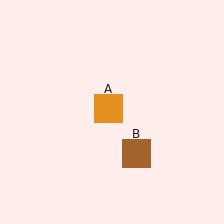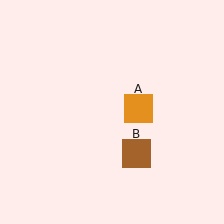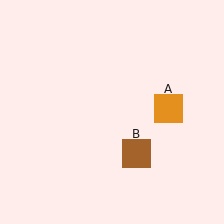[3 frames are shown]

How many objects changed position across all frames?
1 object changed position: orange square (object A).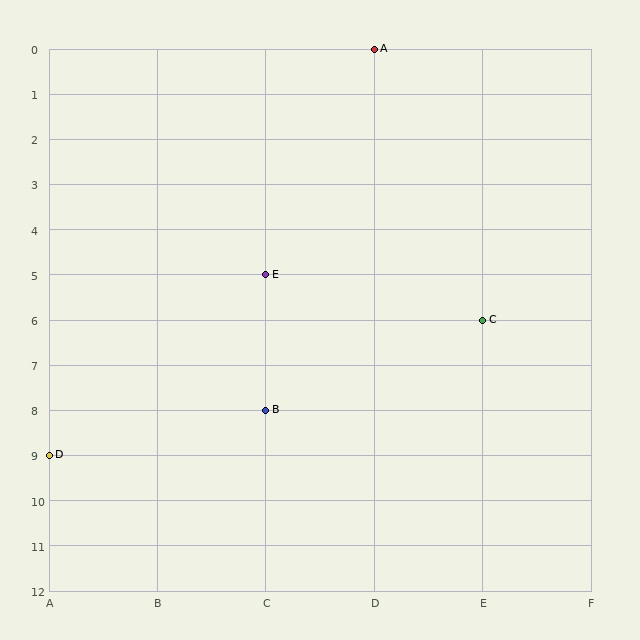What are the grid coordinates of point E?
Point E is at grid coordinates (C, 5).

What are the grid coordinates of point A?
Point A is at grid coordinates (D, 0).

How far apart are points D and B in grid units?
Points D and B are 2 columns and 1 row apart (about 2.2 grid units diagonally).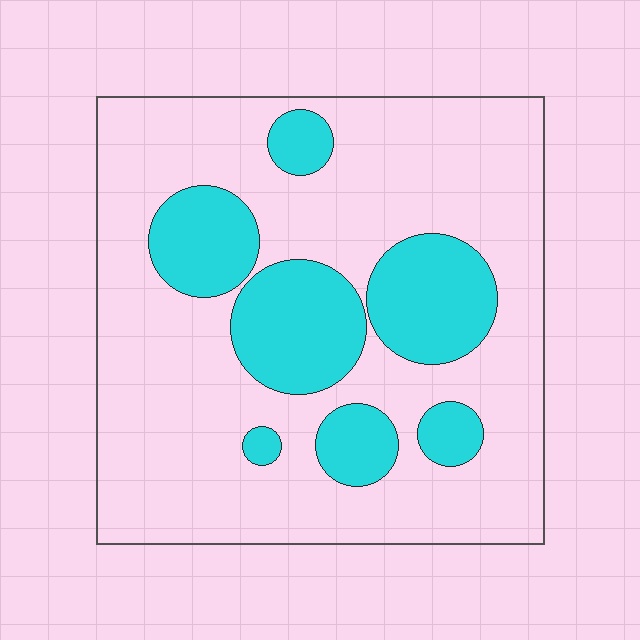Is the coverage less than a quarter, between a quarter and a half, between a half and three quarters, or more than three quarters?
Between a quarter and a half.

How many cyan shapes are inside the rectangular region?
7.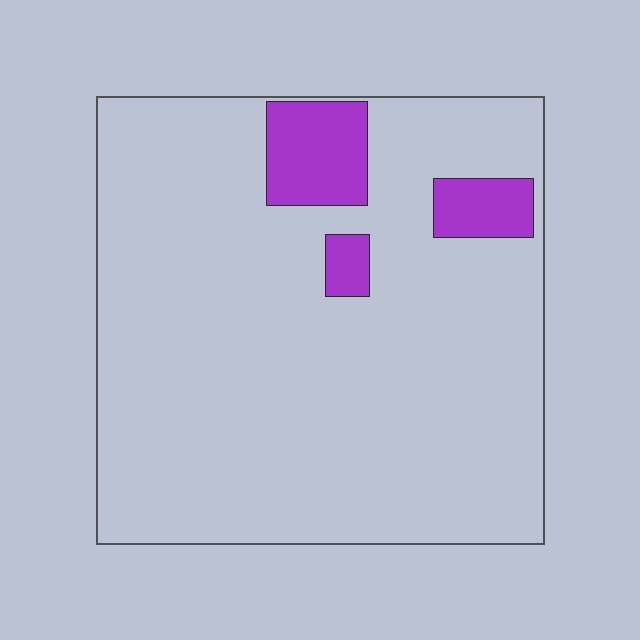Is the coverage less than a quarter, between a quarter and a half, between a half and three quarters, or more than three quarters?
Less than a quarter.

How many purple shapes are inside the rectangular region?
3.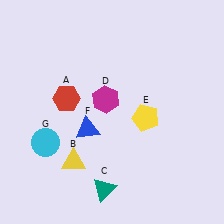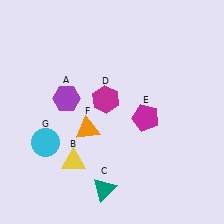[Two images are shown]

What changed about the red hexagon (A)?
In Image 1, A is red. In Image 2, it changed to purple.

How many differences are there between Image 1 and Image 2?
There are 3 differences between the two images.